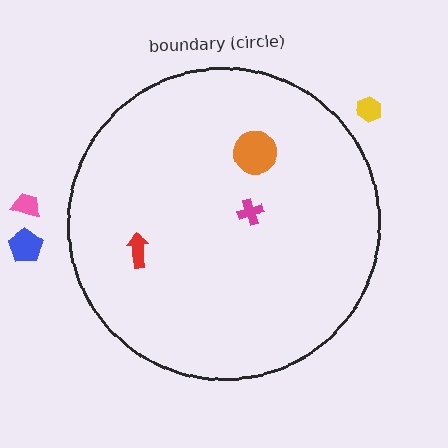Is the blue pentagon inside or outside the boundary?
Outside.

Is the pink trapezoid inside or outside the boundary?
Outside.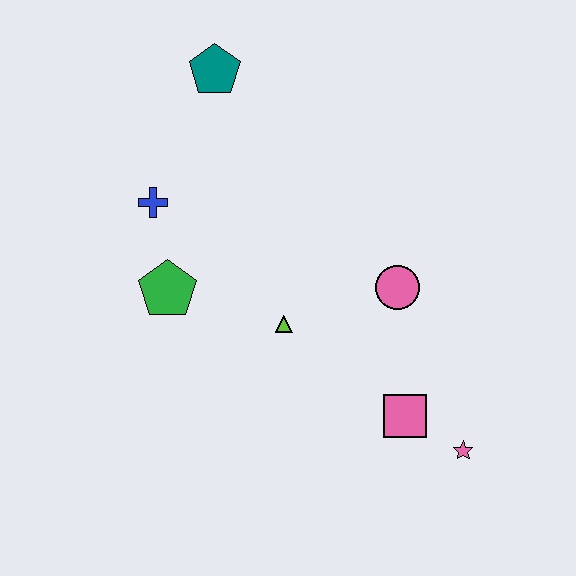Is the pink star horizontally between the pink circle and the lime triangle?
No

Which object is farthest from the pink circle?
The teal pentagon is farthest from the pink circle.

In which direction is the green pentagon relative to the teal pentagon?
The green pentagon is below the teal pentagon.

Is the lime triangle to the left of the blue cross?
No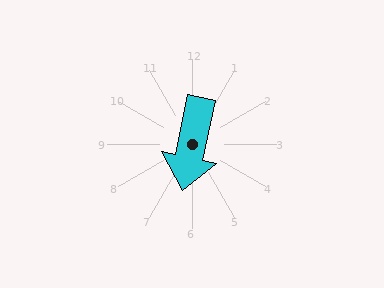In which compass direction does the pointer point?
South.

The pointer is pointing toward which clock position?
Roughly 6 o'clock.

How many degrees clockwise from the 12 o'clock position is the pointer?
Approximately 192 degrees.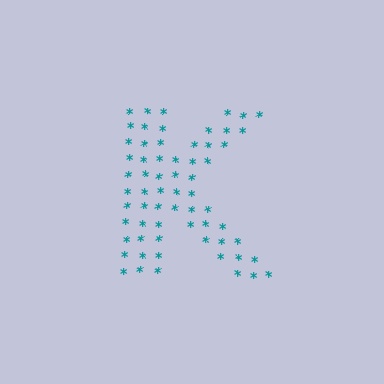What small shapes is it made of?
It is made of small asterisks.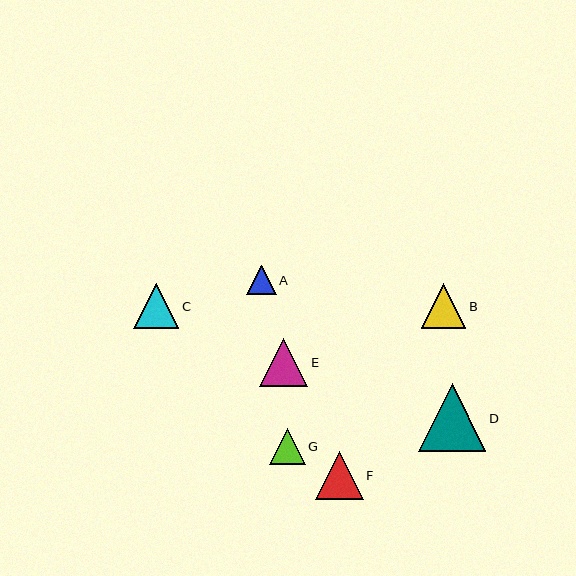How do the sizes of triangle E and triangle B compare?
Triangle E and triangle B are approximately the same size.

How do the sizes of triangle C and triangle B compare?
Triangle C and triangle B are approximately the same size.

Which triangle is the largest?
Triangle D is the largest with a size of approximately 68 pixels.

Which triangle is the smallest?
Triangle A is the smallest with a size of approximately 30 pixels.